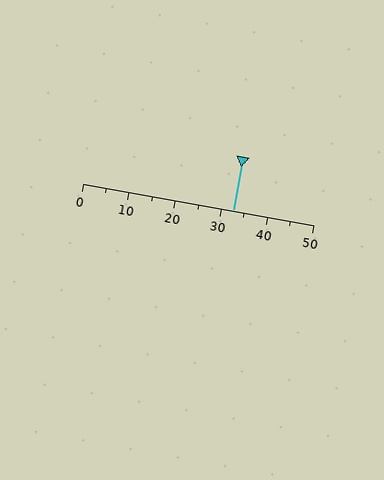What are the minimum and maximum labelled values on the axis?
The axis runs from 0 to 50.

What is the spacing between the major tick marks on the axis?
The major ticks are spaced 10 apart.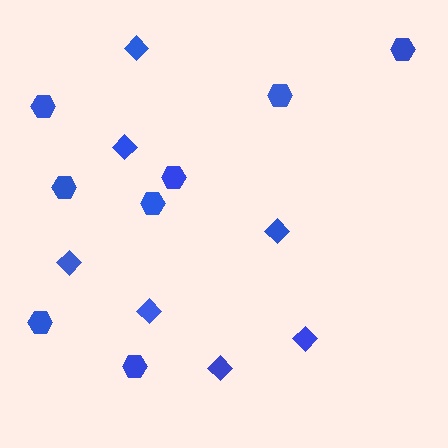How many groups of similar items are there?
There are 2 groups: one group of hexagons (8) and one group of diamonds (7).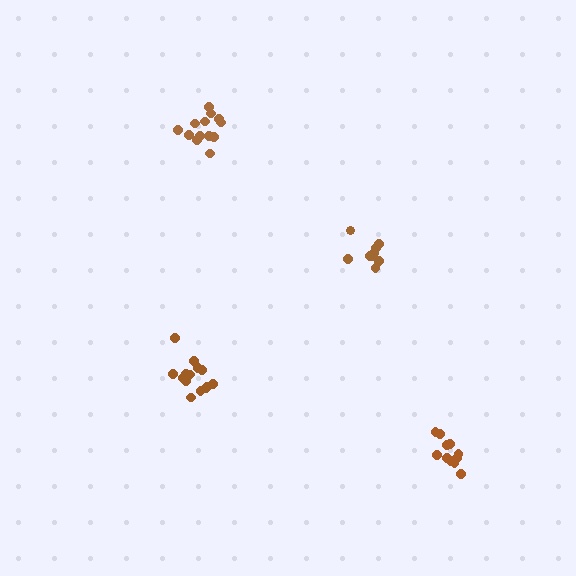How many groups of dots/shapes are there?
There are 4 groups.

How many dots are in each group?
Group 1: 11 dots, Group 2: 14 dots, Group 3: 9 dots, Group 4: 13 dots (47 total).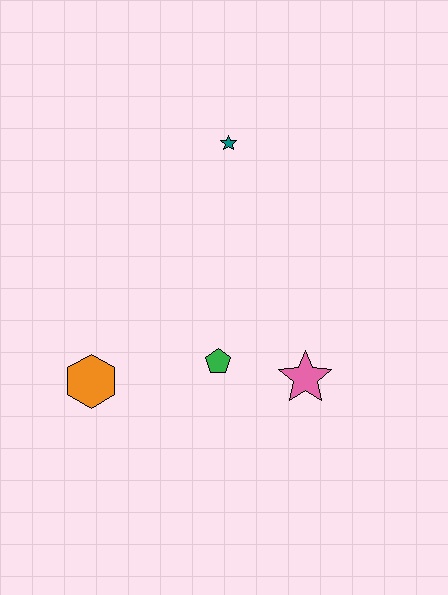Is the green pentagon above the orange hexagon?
Yes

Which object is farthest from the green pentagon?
The teal star is farthest from the green pentagon.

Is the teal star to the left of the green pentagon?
No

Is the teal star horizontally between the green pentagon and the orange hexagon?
No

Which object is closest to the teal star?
The green pentagon is closest to the teal star.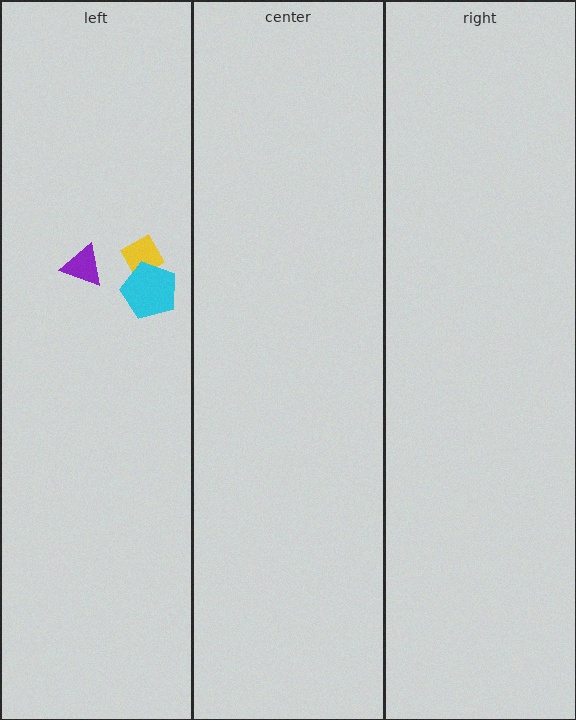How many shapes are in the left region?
3.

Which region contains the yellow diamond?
The left region.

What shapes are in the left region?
The purple triangle, the yellow diamond, the cyan pentagon.